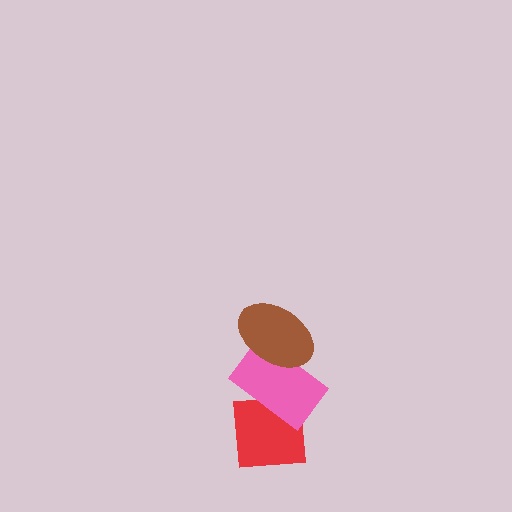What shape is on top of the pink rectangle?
The brown ellipse is on top of the pink rectangle.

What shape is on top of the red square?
The pink rectangle is on top of the red square.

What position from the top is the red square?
The red square is 3rd from the top.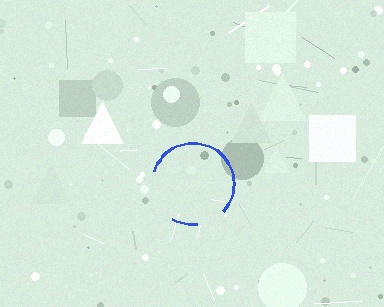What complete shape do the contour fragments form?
The contour fragments form a circle.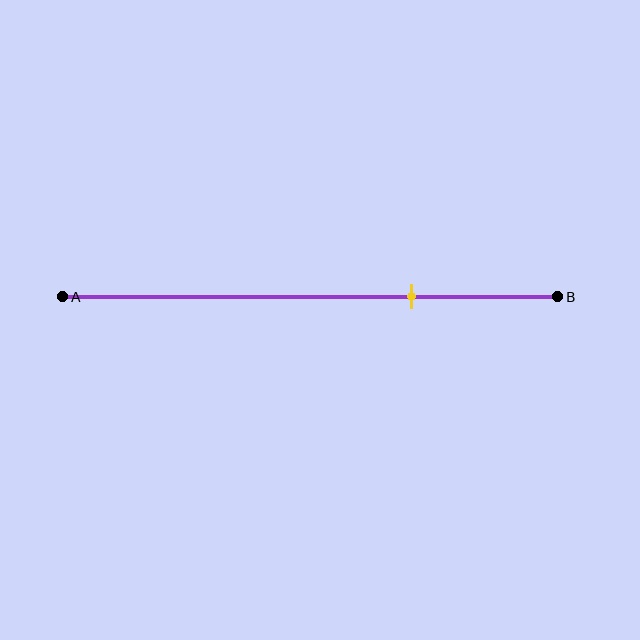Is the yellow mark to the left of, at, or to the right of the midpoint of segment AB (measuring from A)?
The yellow mark is to the right of the midpoint of segment AB.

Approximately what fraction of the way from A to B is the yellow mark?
The yellow mark is approximately 70% of the way from A to B.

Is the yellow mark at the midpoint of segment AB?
No, the mark is at about 70% from A, not at the 50% midpoint.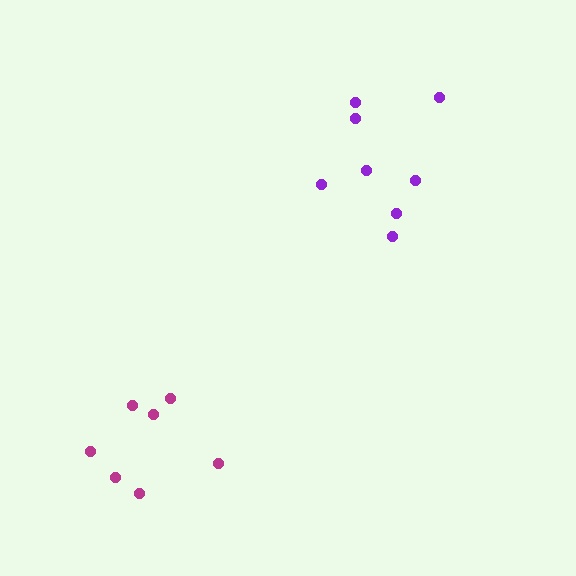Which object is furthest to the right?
The purple cluster is rightmost.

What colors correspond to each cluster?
The clusters are colored: purple, magenta.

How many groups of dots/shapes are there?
There are 2 groups.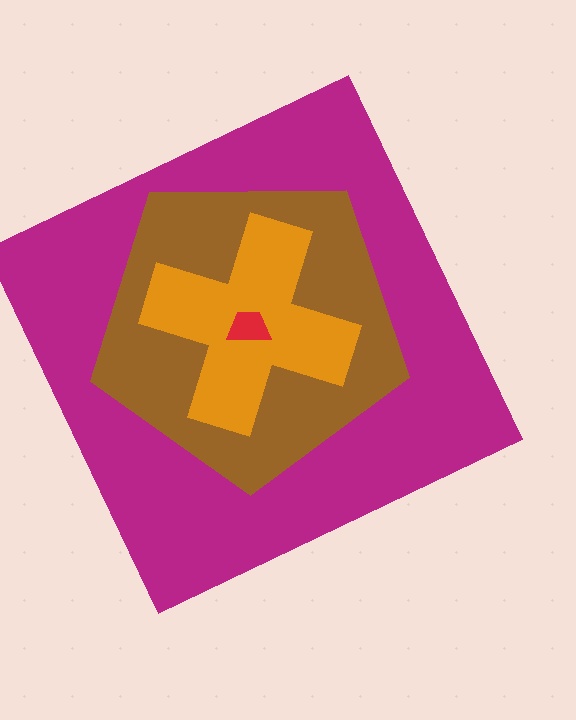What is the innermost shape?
The red trapezoid.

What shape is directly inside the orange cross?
The red trapezoid.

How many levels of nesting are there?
4.